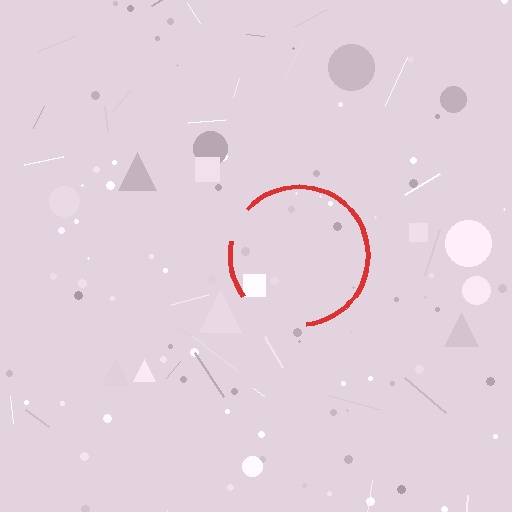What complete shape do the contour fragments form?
The contour fragments form a circle.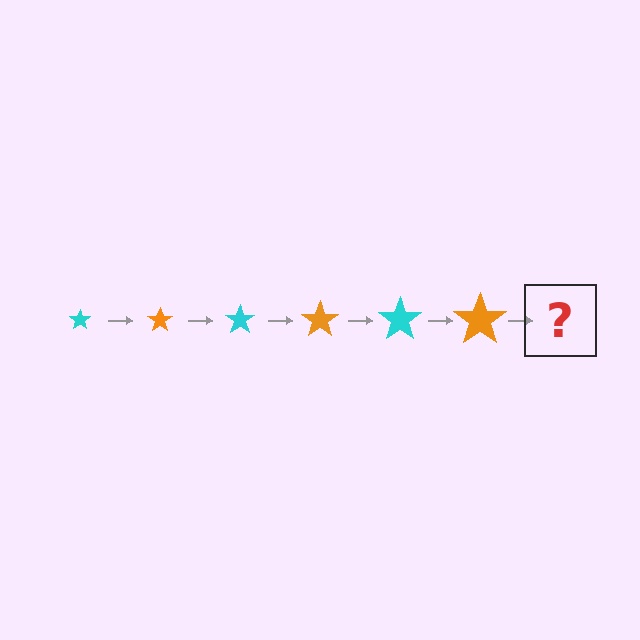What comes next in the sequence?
The next element should be a cyan star, larger than the previous one.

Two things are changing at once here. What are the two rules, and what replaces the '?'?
The two rules are that the star grows larger each step and the color cycles through cyan and orange. The '?' should be a cyan star, larger than the previous one.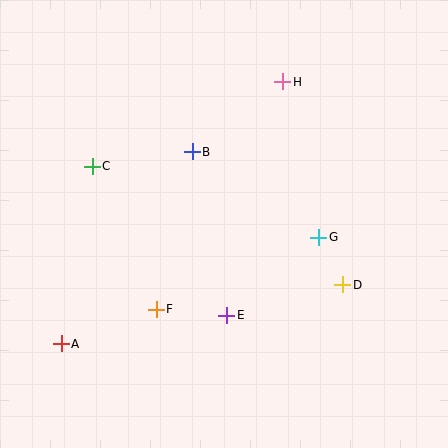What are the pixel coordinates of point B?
Point B is at (192, 152).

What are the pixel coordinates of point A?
Point A is at (61, 344).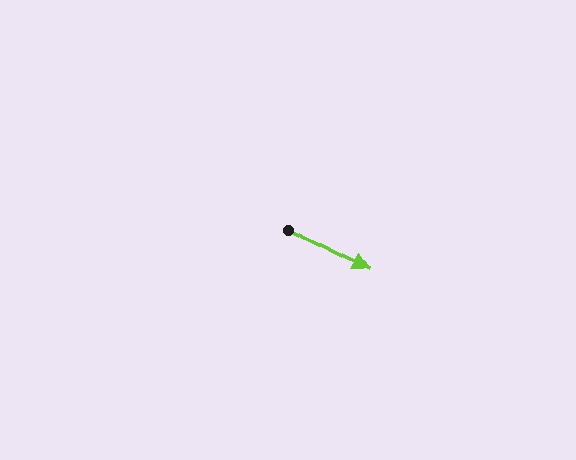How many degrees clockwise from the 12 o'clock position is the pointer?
Approximately 118 degrees.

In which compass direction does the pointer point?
Southeast.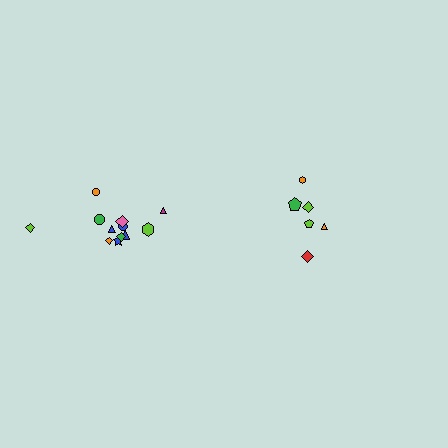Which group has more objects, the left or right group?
The left group.